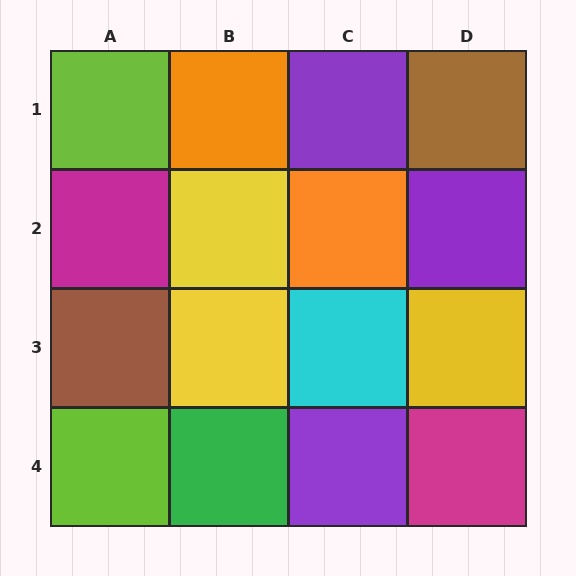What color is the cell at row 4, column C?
Purple.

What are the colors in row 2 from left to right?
Magenta, yellow, orange, purple.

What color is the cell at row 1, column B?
Orange.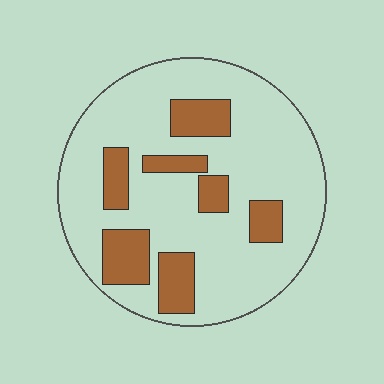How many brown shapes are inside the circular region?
7.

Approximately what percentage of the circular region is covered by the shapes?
Approximately 20%.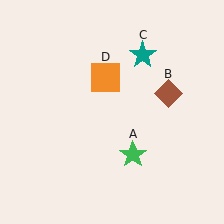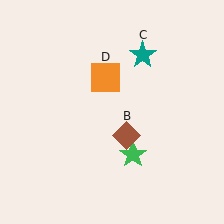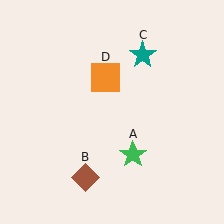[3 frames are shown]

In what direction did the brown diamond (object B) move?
The brown diamond (object B) moved down and to the left.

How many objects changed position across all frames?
1 object changed position: brown diamond (object B).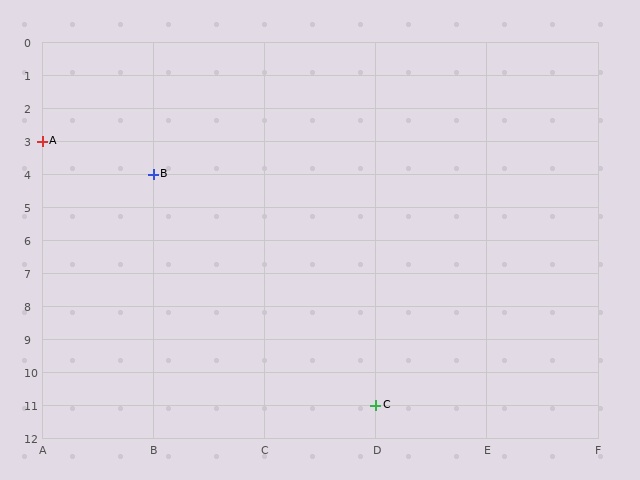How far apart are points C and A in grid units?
Points C and A are 3 columns and 8 rows apart (about 8.5 grid units diagonally).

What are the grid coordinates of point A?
Point A is at grid coordinates (A, 3).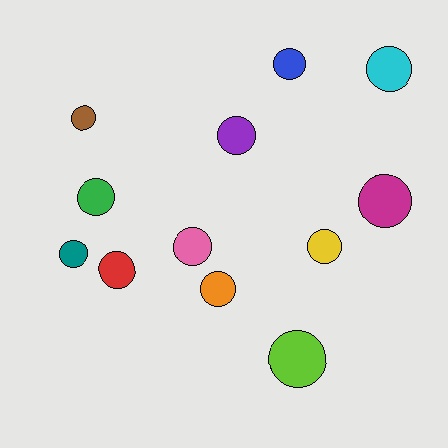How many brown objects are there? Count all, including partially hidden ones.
There is 1 brown object.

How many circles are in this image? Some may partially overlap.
There are 12 circles.